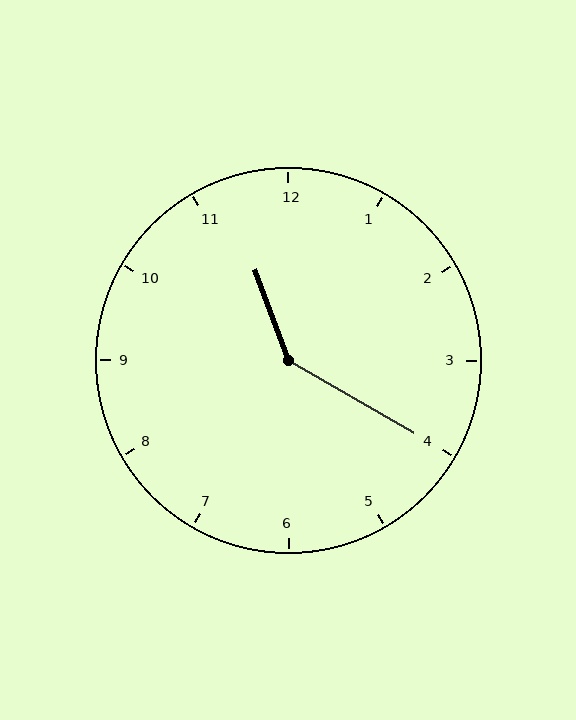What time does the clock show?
11:20.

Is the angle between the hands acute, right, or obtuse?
It is obtuse.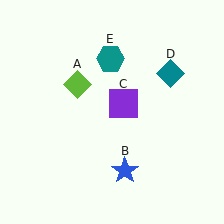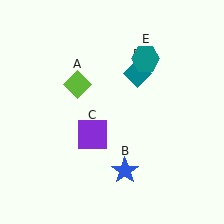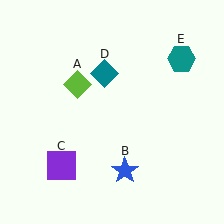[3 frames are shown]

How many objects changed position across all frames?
3 objects changed position: purple square (object C), teal diamond (object D), teal hexagon (object E).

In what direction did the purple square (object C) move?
The purple square (object C) moved down and to the left.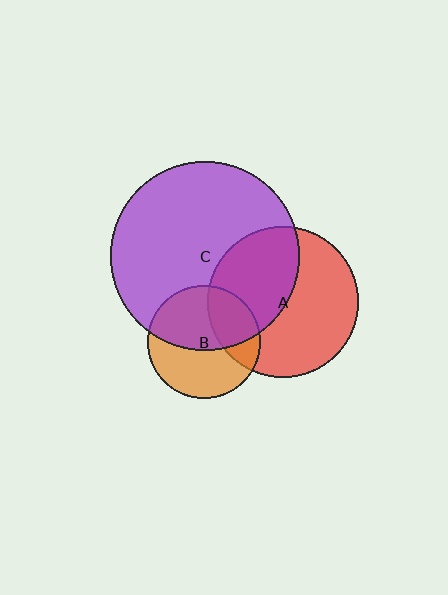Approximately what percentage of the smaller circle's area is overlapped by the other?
Approximately 50%.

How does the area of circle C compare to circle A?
Approximately 1.6 times.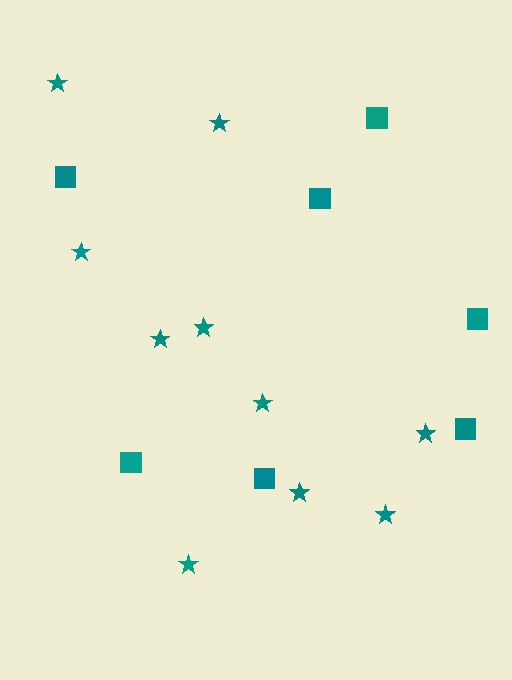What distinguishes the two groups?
There are 2 groups: one group of squares (7) and one group of stars (10).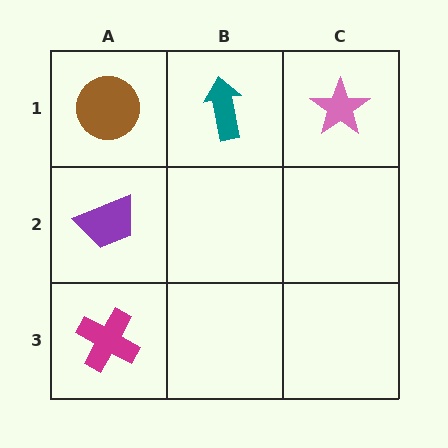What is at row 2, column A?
A purple trapezoid.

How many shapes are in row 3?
1 shape.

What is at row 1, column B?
A teal arrow.